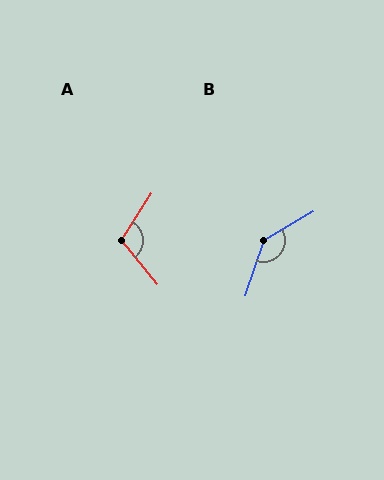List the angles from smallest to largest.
A (108°), B (138°).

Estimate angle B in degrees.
Approximately 138 degrees.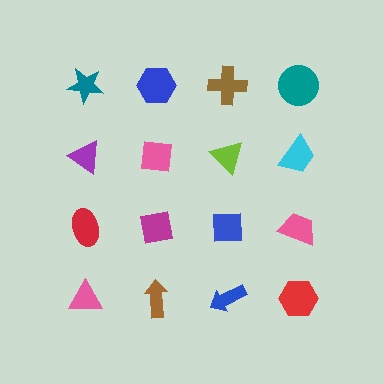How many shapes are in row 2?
4 shapes.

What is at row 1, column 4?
A teal circle.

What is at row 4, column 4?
A red hexagon.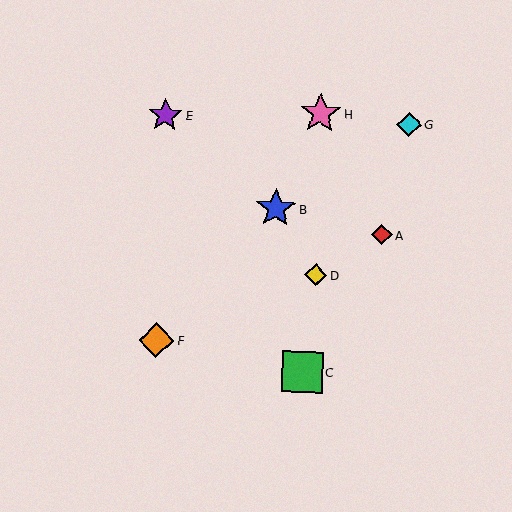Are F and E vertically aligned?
Yes, both are at x≈156.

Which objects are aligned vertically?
Objects E, F are aligned vertically.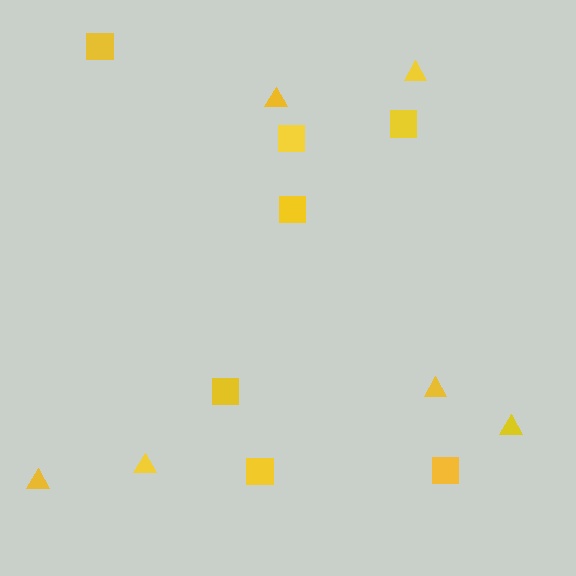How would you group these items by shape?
There are 2 groups: one group of triangles (6) and one group of squares (7).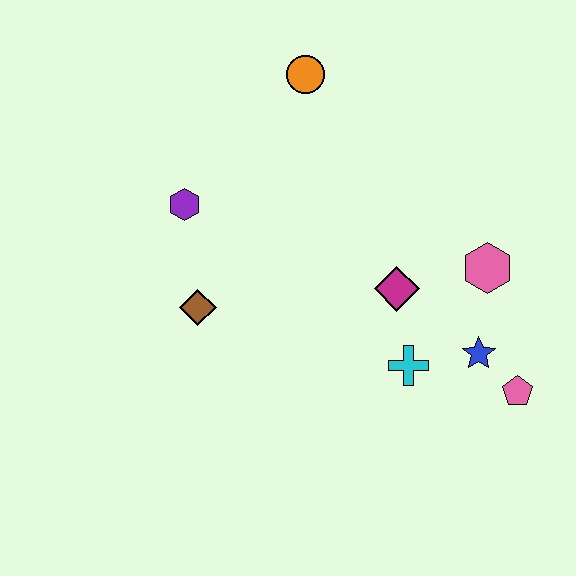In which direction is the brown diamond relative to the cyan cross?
The brown diamond is to the left of the cyan cross.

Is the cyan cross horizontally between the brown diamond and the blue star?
Yes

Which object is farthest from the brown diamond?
The pink pentagon is farthest from the brown diamond.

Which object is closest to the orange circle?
The purple hexagon is closest to the orange circle.